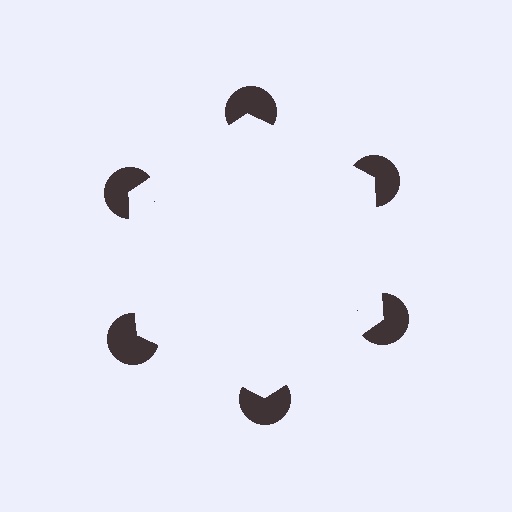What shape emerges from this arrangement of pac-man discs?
An illusory hexagon — its edges are inferred from the aligned wedge cuts in the pac-man discs, not physically drawn.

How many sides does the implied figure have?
6 sides.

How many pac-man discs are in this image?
There are 6 — one at each vertex of the illusory hexagon.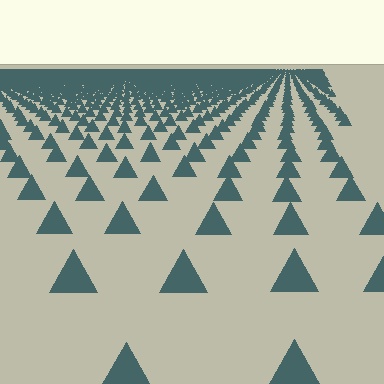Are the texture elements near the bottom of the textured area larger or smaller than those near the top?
Larger. Near the bottom, elements are closer to the viewer and appear at a bigger on-screen size.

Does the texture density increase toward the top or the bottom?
Density increases toward the top.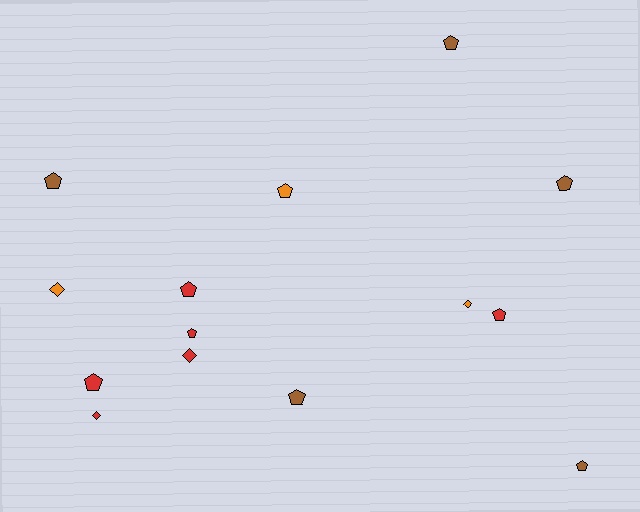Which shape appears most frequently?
Pentagon, with 10 objects.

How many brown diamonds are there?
There are no brown diamonds.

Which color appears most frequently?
Red, with 6 objects.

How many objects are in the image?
There are 14 objects.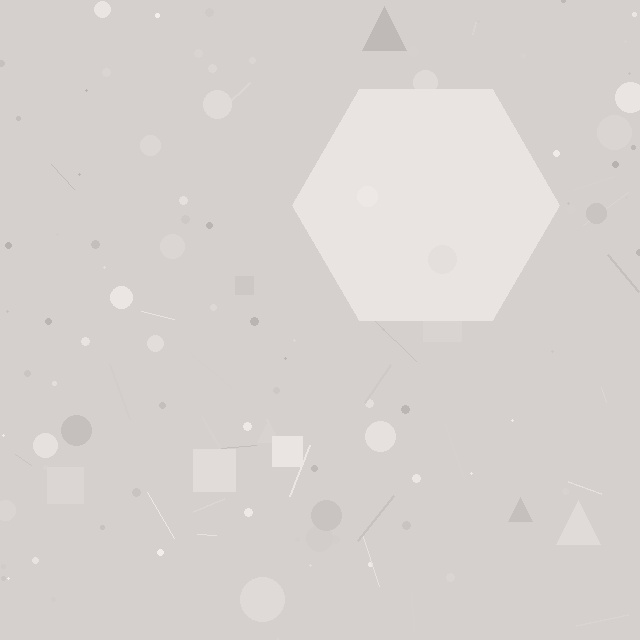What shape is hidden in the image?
A hexagon is hidden in the image.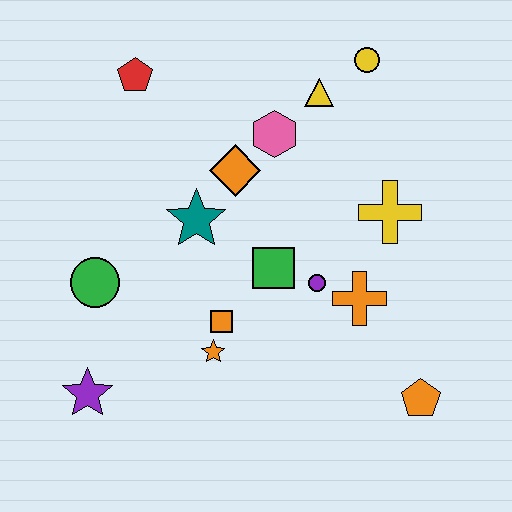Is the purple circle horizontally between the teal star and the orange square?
No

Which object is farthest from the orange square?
The yellow circle is farthest from the orange square.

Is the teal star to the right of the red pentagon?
Yes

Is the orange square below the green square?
Yes